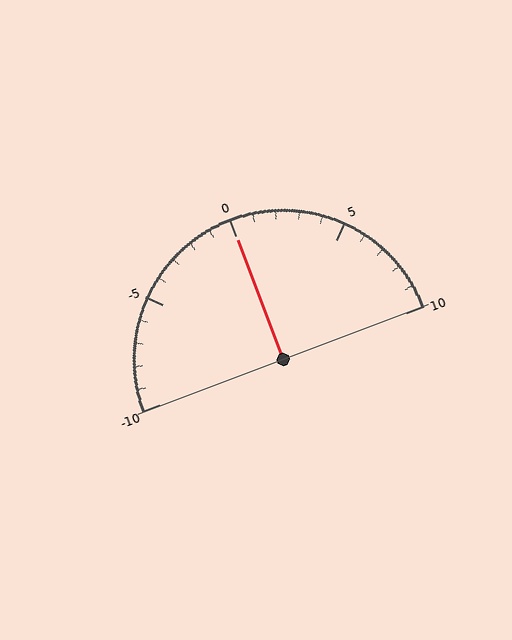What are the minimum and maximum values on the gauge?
The gauge ranges from -10 to 10.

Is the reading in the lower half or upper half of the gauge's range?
The reading is in the upper half of the range (-10 to 10).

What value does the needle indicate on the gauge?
The needle indicates approximately 0.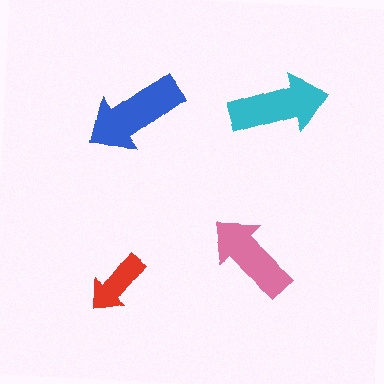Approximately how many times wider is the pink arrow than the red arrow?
About 1.5 times wider.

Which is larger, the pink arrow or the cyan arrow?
The cyan one.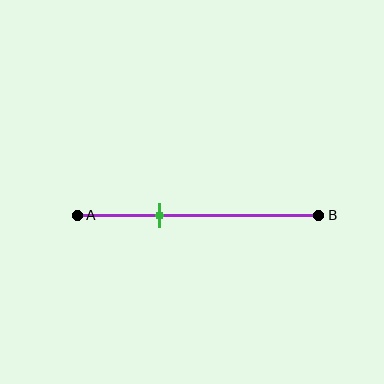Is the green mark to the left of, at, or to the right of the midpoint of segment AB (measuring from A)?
The green mark is to the left of the midpoint of segment AB.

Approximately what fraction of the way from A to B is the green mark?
The green mark is approximately 35% of the way from A to B.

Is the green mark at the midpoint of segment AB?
No, the mark is at about 35% from A, not at the 50% midpoint.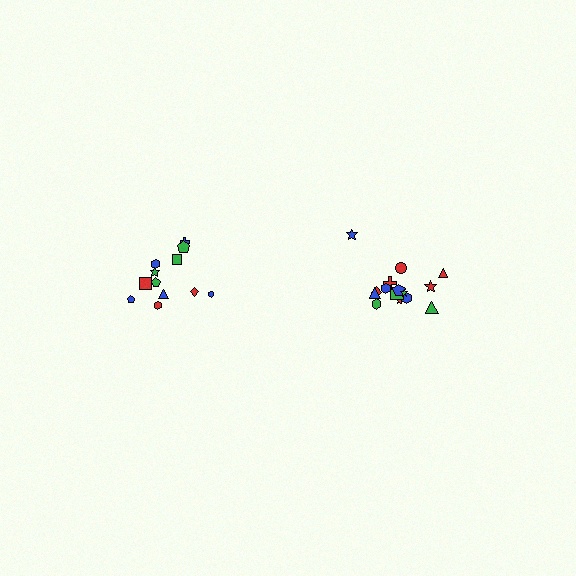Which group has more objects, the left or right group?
The right group.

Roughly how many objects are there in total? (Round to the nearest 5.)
Roughly 25 objects in total.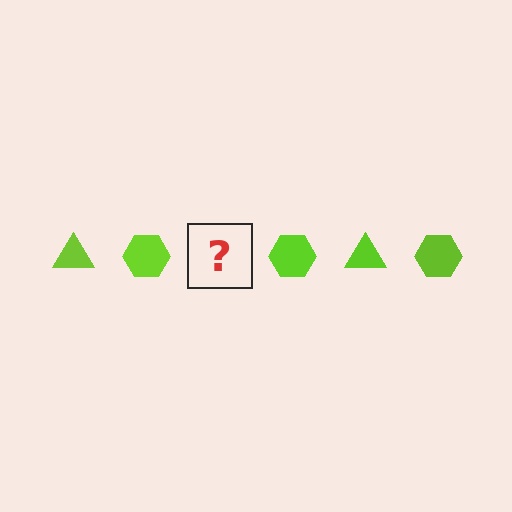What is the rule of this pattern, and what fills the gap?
The rule is that the pattern cycles through triangle, hexagon shapes in lime. The gap should be filled with a lime triangle.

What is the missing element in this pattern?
The missing element is a lime triangle.